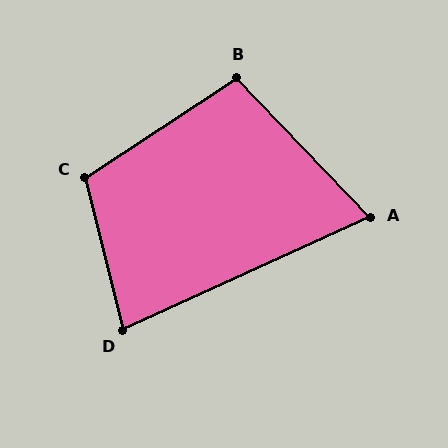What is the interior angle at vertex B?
Approximately 101 degrees (obtuse).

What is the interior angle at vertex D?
Approximately 79 degrees (acute).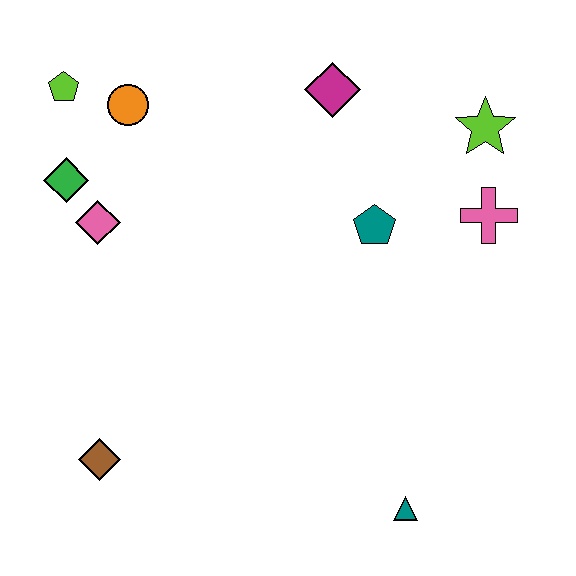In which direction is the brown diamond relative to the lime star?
The brown diamond is to the left of the lime star.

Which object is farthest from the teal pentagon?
The brown diamond is farthest from the teal pentagon.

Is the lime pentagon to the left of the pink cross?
Yes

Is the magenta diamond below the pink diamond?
No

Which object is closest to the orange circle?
The lime pentagon is closest to the orange circle.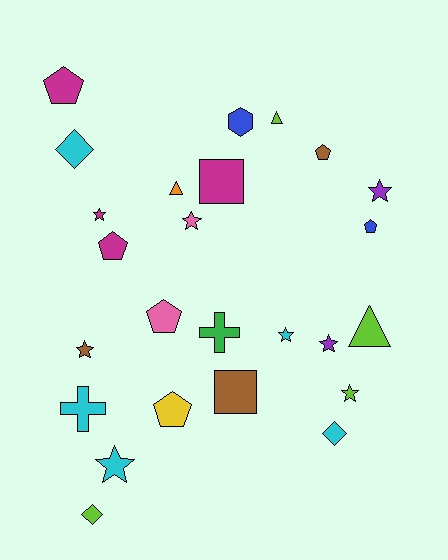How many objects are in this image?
There are 25 objects.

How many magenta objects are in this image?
There are 4 magenta objects.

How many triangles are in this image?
There are 3 triangles.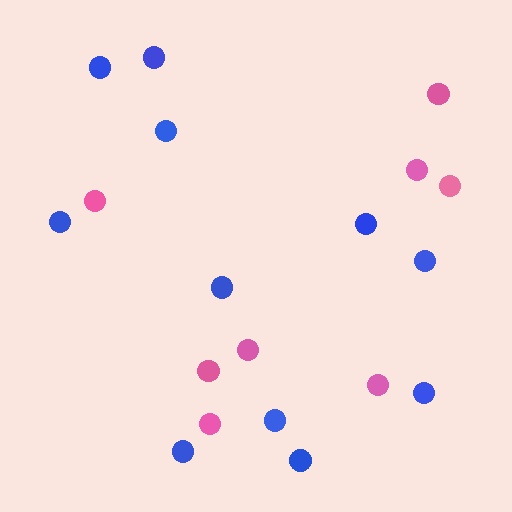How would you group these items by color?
There are 2 groups: one group of blue circles (11) and one group of pink circles (8).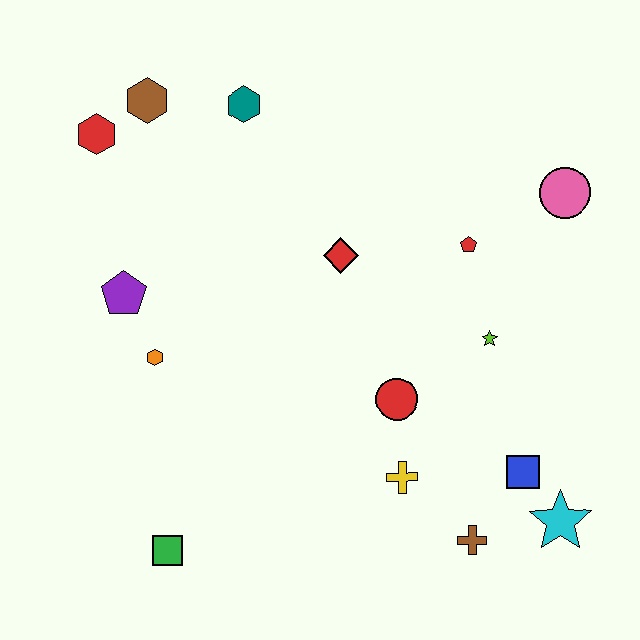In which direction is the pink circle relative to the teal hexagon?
The pink circle is to the right of the teal hexagon.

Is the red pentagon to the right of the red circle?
Yes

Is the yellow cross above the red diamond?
No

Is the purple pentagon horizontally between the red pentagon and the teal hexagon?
No